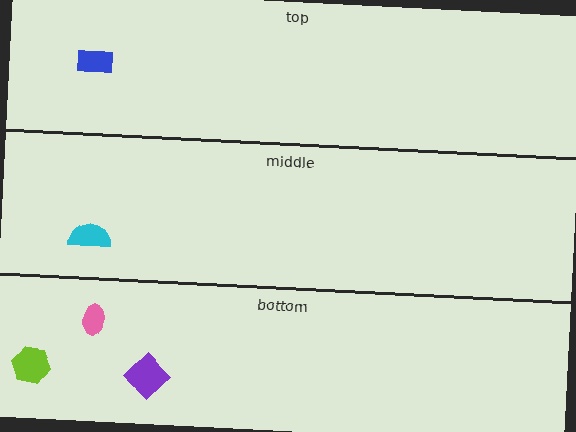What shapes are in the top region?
The blue rectangle.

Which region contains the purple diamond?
The bottom region.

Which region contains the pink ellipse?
The bottom region.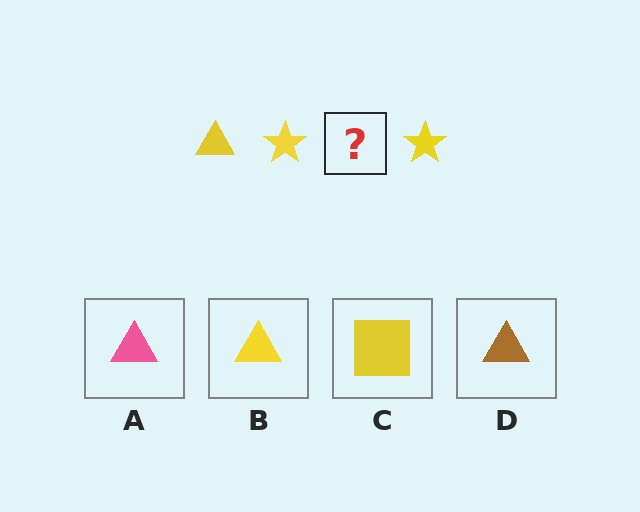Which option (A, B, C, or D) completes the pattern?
B.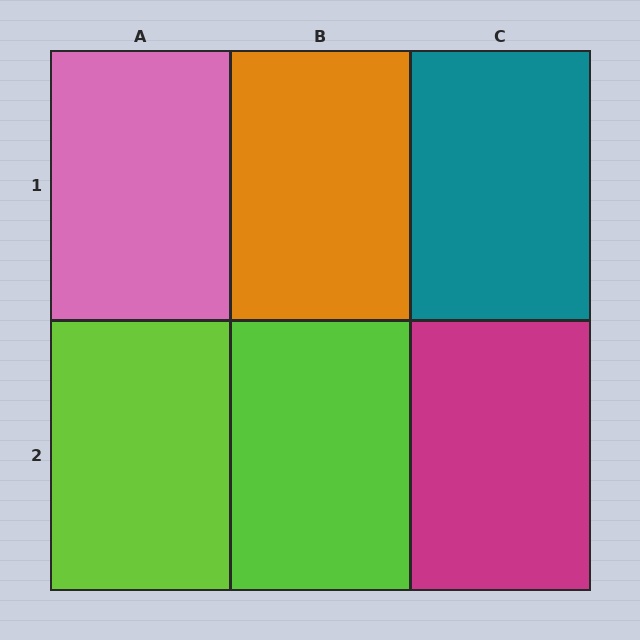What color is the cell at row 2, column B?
Lime.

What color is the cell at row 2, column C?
Magenta.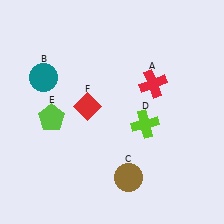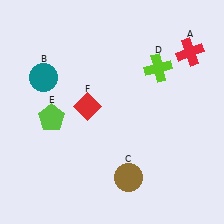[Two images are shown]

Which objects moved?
The objects that moved are: the red cross (A), the lime cross (D).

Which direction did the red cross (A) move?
The red cross (A) moved right.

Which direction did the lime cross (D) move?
The lime cross (D) moved up.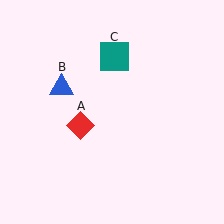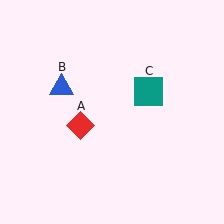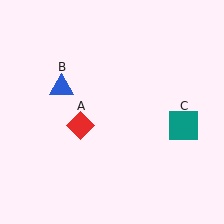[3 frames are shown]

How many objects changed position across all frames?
1 object changed position: teal square (object C).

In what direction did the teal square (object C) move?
The teal square (object C) moved down and to the right.